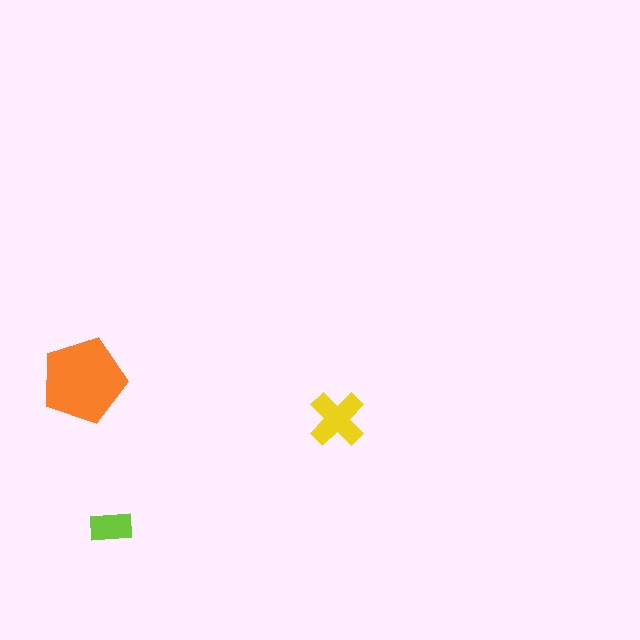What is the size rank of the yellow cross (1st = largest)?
2nd.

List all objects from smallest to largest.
The lime rectangle, the yellow cross, the orange pentagon.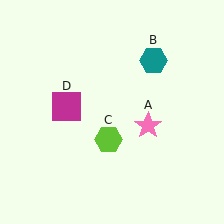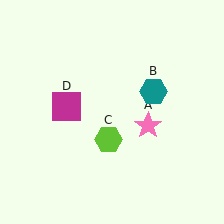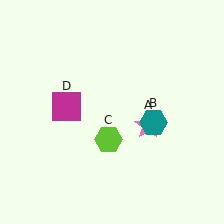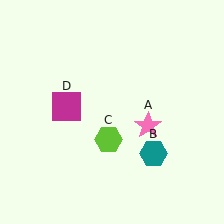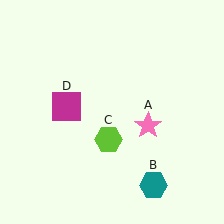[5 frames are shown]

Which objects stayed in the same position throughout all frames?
Pink star (object A) and lime hexagon (object C) and magenta square (object D) remained stationary.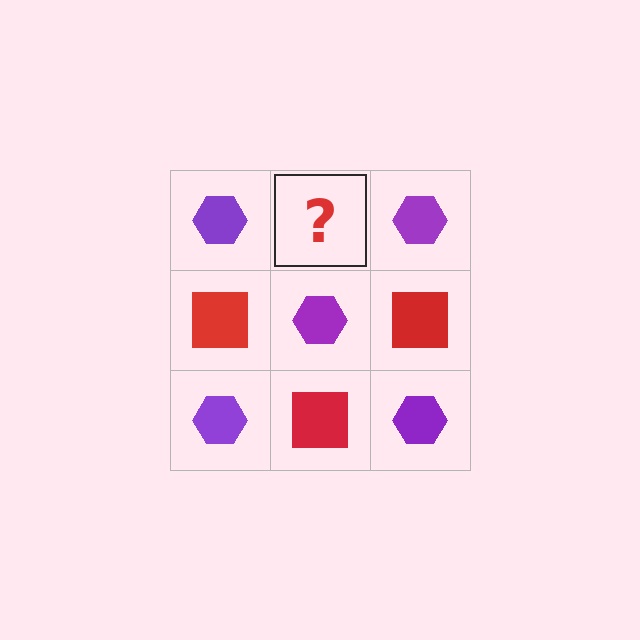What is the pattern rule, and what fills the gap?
The rule is that it alternates purple hexagon and red square in a checkerboard pattern. The gap should be filled with a red square.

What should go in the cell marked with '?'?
The missing cell should contain a red square.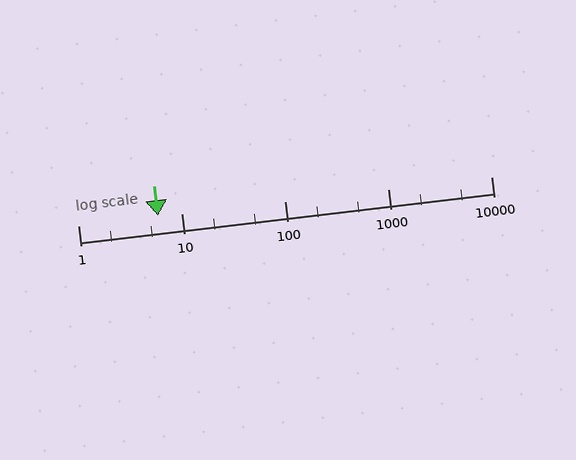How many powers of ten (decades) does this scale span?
The scale spans 4 decades, from 1 to 10000.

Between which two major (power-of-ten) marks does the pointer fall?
The pointer is between 1 and 10.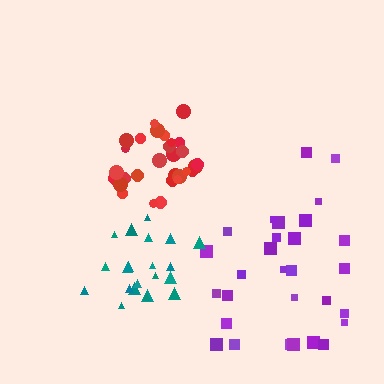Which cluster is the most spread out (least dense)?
Purple.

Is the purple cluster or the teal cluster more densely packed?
Teal.